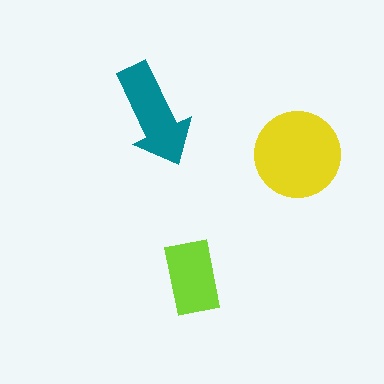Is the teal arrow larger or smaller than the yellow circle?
Smaller.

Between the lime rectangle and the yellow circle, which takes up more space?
The yellow circle.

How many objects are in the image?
There are 3 objects in the image.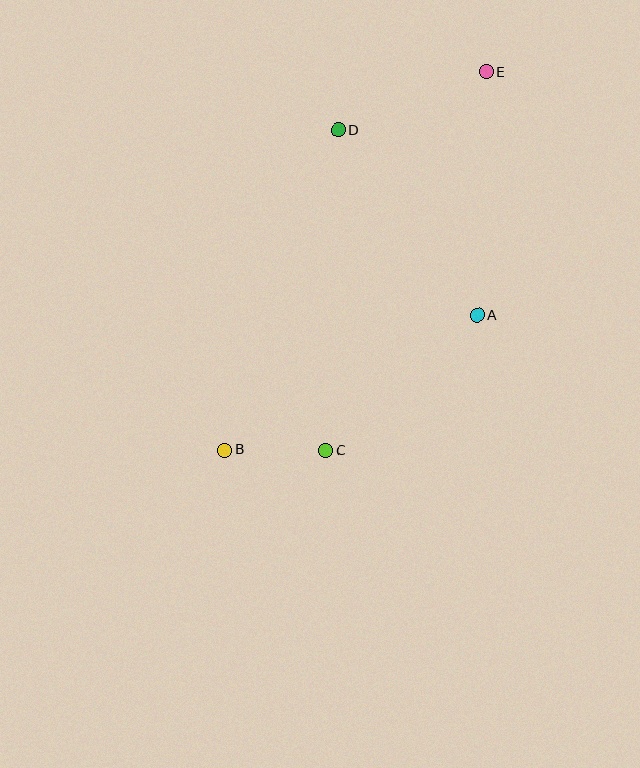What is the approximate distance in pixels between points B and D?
The distance between B and D is approximately 339 pixels.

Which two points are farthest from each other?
Points B and E are farthest from each other.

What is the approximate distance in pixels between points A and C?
The distance between A and C is approximately 204 pixels.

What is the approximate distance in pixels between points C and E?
The distance between C and E is approximately 412 pixels.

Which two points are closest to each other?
Points B and C are closest to each other.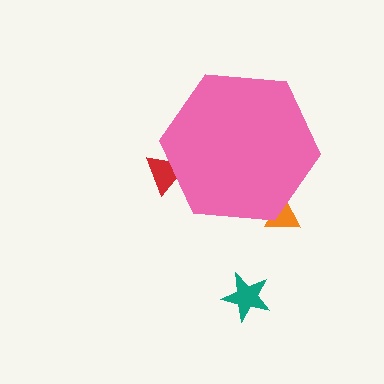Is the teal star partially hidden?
No, the teal star is fully visible.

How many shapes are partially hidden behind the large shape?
2 shapes are partially hidden.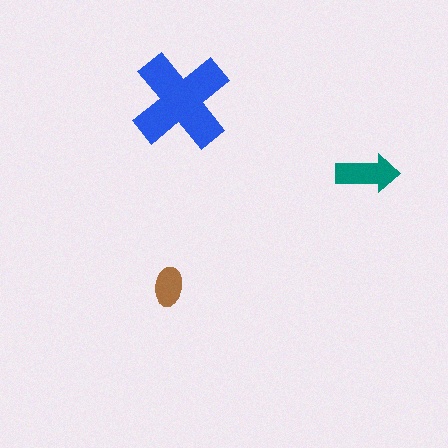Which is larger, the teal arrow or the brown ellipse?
The teal arrow.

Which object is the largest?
The blue cross.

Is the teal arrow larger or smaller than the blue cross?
Smaller.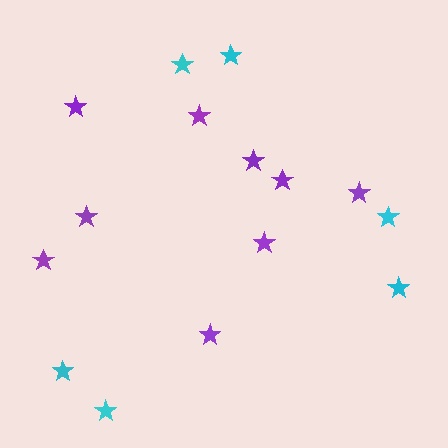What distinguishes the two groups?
There are 2 groups: one group of cyan stars (6) and one group of purple stars (9).